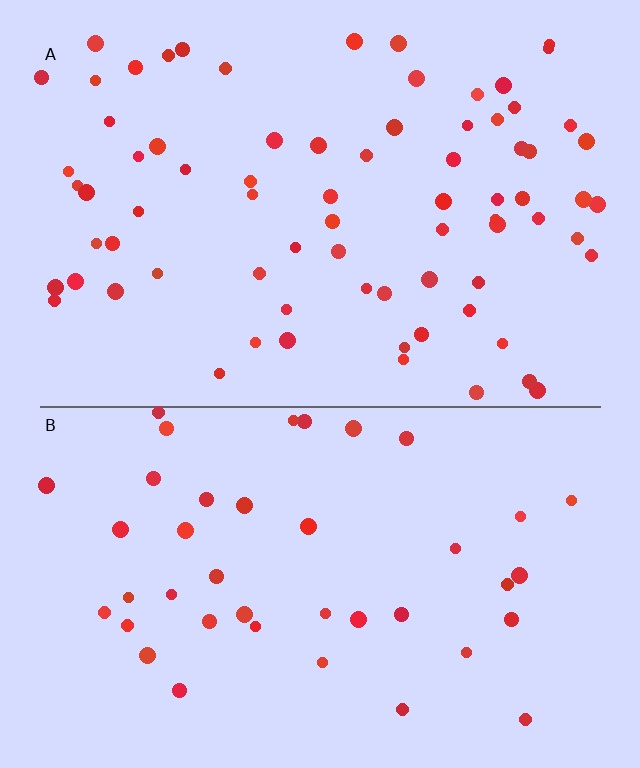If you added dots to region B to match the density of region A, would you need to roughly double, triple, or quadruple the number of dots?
Approximately double.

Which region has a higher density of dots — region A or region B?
A (the top).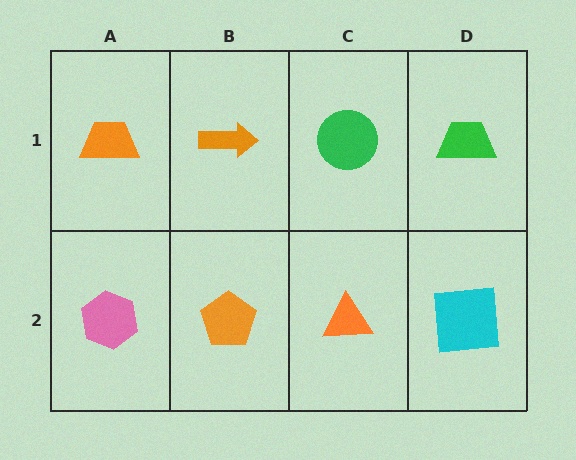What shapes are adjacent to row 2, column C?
A green circle (row 1, column C), an orange pentagon (row 2, column B), a cyan square (row 2, column D).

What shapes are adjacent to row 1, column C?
An orange triangle (row 2, column C), an orange arrow (row 1, column B), a green trapezoid (row 1, column D).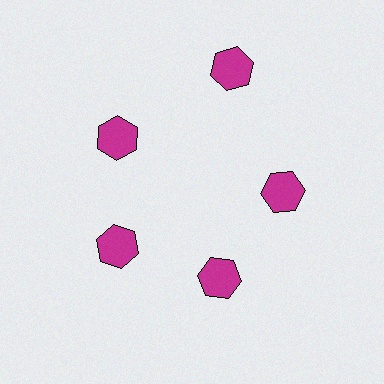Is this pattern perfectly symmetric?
No. The 5 magenta hexagons are arranged in a ring, but one element near the 1 o'clock position is pushed outward from the center, breaking the 5-fold rotational symmetry.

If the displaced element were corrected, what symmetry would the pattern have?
It would have 5-fold rotational symmetry — the pattern would map onto itself every 72 degrees.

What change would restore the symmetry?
The symmetry would be restored by moving it inward, back onto the ring so that all 5 hexagons sit at equal angles and equal distance from the center.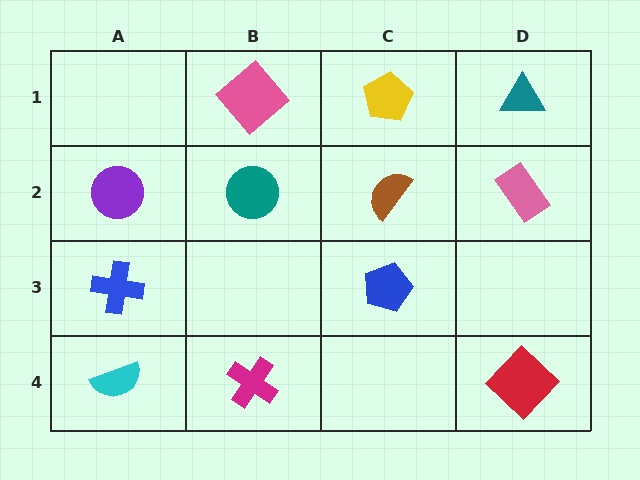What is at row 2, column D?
A pink rectangle.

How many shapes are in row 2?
4 shapes.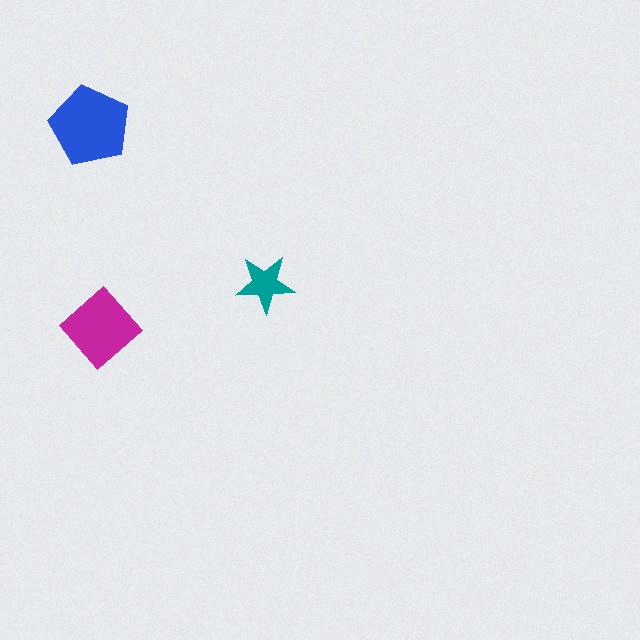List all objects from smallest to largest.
The teal star, the magenta diamond, the blue pentagon.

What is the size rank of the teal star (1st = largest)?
3rd.